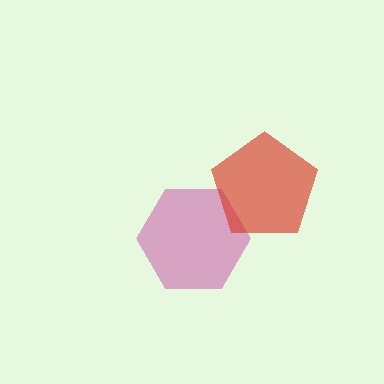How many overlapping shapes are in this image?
There are 2 overlapping shapes in the image.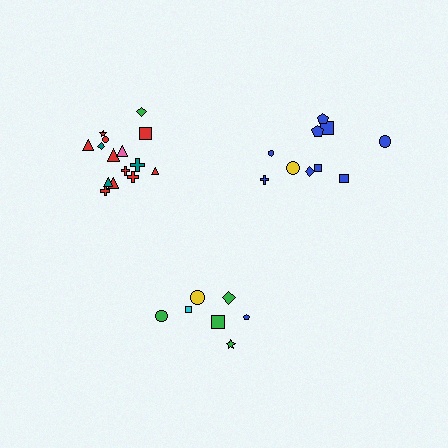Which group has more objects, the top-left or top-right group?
The top-left group.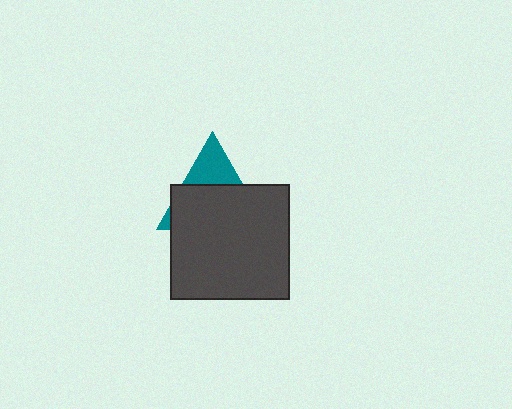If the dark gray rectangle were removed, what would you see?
You would see the complete teal triangle.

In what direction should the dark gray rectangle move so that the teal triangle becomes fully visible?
The dark gray rectangle should move down. That is the shortest direction to clear the overlap and leave the teal triangle fully visible.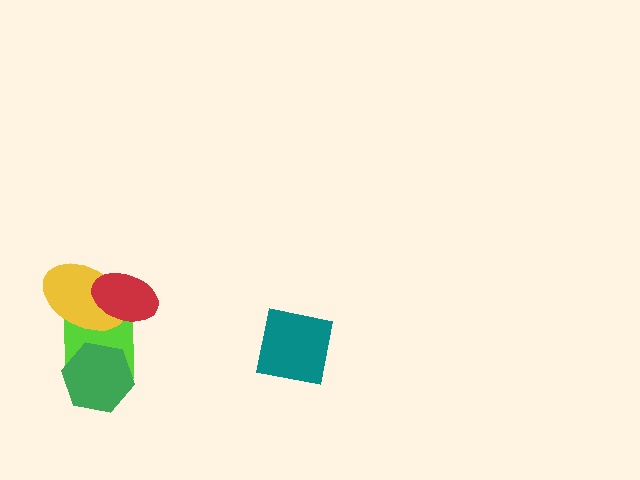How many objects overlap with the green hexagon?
1 object overlaps with the green hexagon.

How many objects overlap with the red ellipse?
2 objects overlap with the red ellipse.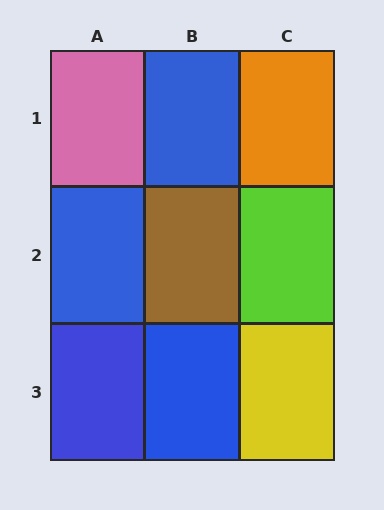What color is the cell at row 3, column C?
Yellow.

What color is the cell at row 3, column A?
Blue.